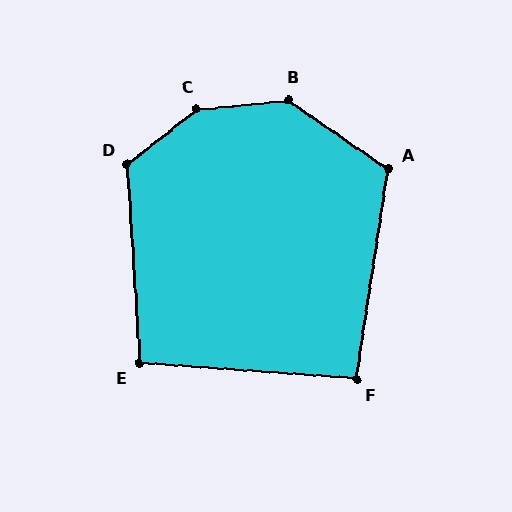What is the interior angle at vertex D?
Approximately 125 degrees (obtuse).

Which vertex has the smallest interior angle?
F, at approximately 95 degrees.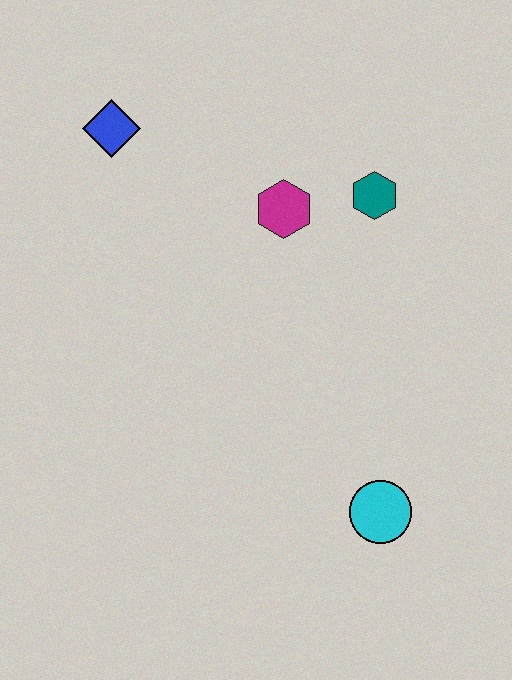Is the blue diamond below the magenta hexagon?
No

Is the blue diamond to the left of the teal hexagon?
Yes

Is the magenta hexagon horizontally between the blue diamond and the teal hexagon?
Yes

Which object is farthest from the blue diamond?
The cyan circle is farthest from the blue diamond.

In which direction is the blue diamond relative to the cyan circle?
The blue diamond is above the cyan circle.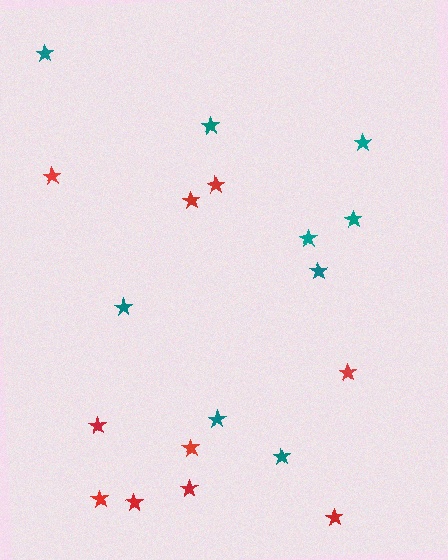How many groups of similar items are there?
There are 2 groups: one group of red stars (10) and one group of teal stars (9).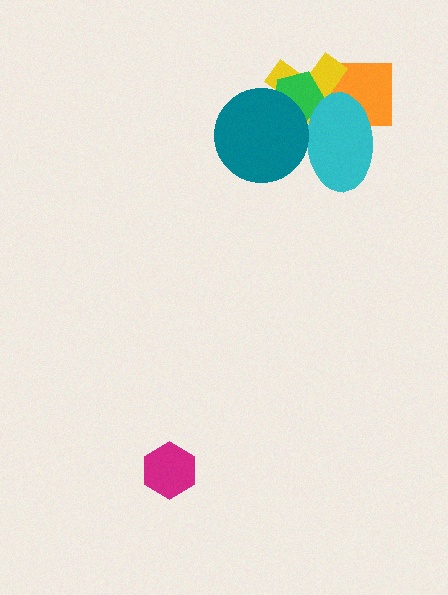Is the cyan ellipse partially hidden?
Yes, it is partially covered by another shape.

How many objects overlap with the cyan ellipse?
4 objects overlap with the cyan ellipse.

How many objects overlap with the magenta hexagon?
0 objects overlap with the magenta hexagon.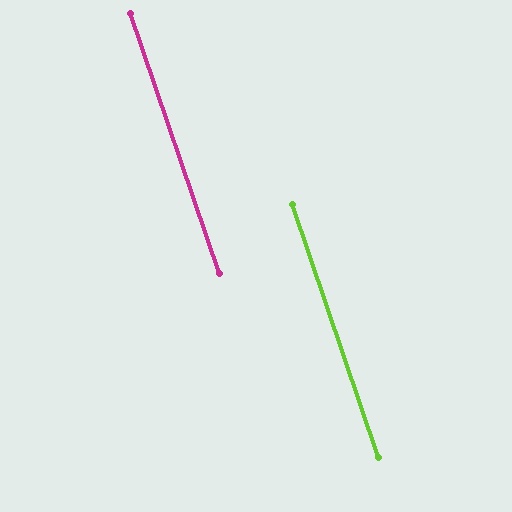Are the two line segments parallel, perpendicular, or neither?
Parallel — their directions differ by only 0.1°.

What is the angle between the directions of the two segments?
Approximately 0 degrees.